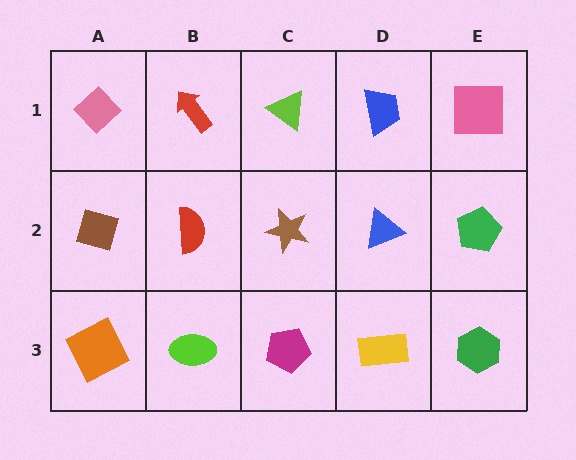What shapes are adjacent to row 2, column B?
A red arrow (row 1, column B), a lime ellipse (row 3, column B), a brown diamond (row 2, column A), a brown star (row 2, column C).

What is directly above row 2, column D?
A blue trapezoid.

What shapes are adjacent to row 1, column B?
A red semicircle (row 2, column B), a pink diamond (row 1, column A), a lime triangle (row 1, column C).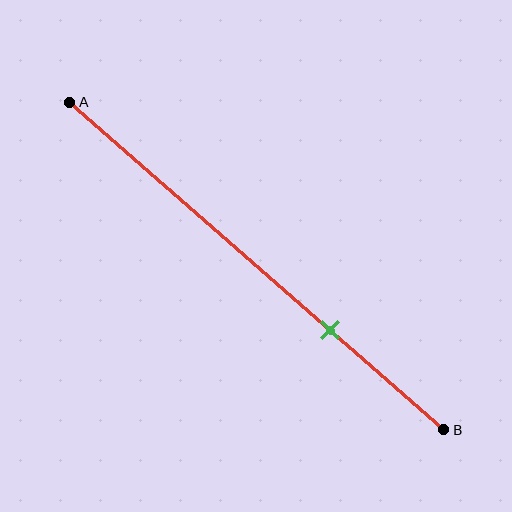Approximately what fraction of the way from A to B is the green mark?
The green mark is approximately 70% of the way from A to B.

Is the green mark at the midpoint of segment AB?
No, the mark is at about 70% from A, not at the 50% midpoint.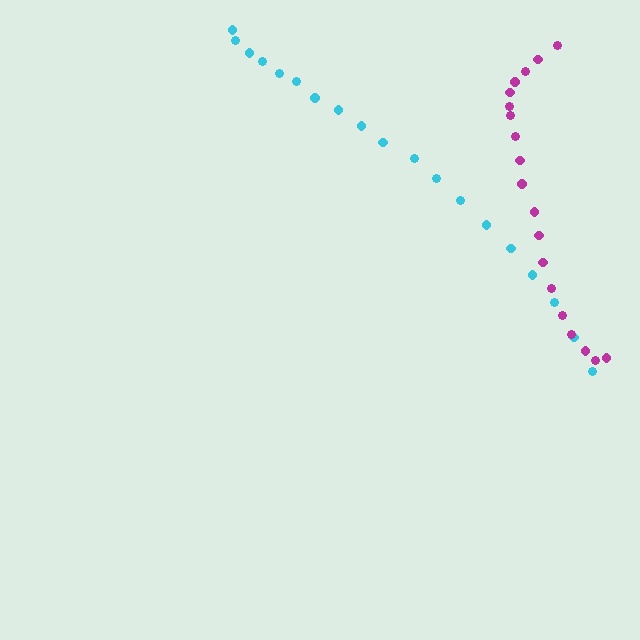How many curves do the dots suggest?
There are 2 distinct paths.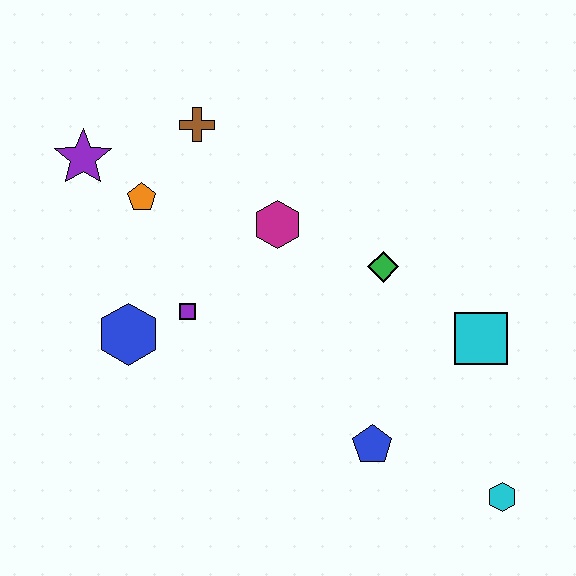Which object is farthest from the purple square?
The cyan hexagon is farthest from the purple square.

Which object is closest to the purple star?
The orange pentagon is closest to the purple star.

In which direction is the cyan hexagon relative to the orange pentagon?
The cyan hexagon is to the right of the orange pentagon.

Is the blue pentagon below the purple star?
Yes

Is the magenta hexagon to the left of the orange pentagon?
No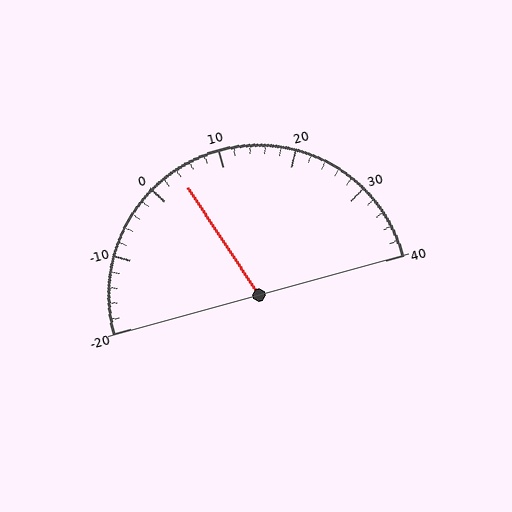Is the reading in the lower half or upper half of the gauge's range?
The reading is in the lower half of the range (-20 to 40).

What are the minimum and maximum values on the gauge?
The gauge ranges from -20 to 40.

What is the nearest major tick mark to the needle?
The nearest major tick mark is 0.